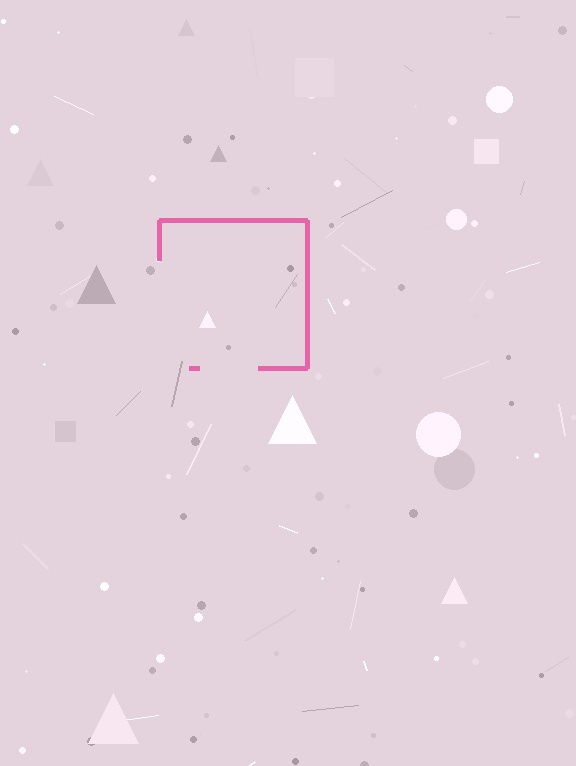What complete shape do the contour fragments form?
The contour fragments form a square.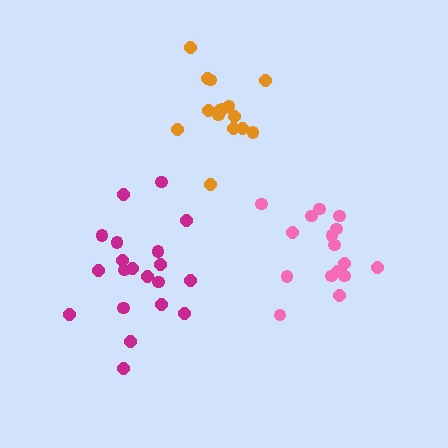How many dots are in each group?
Group 1: 16 dots, Group 2: 20 dots, Group 3: 15 dots (51 total).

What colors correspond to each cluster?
The clusters are colored: pink, magenta, orange.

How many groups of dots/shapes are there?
There are 3 groups.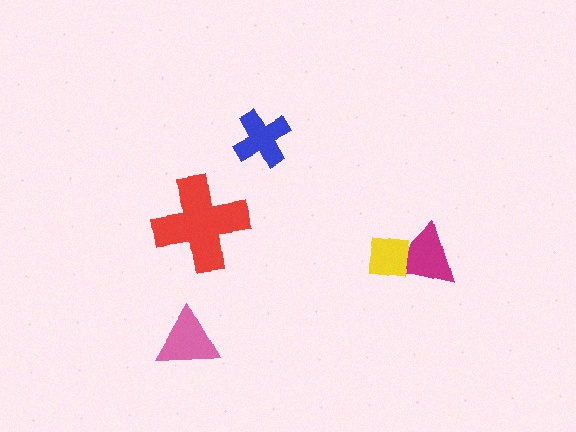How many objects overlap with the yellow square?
1 object overlaps with the yellow square.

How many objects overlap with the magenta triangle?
1 object overlaps with the magenta triangle.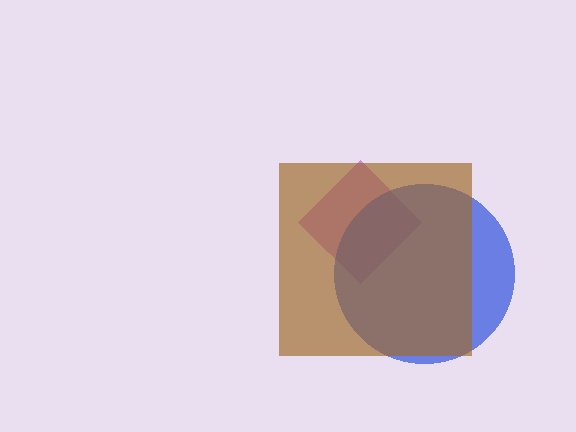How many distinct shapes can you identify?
There are 3 distinct shapes: a purple diamond, a blue circle, a brown square.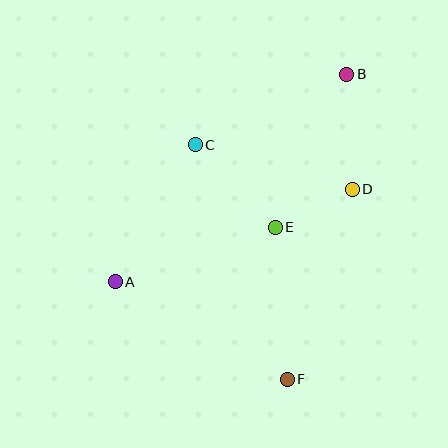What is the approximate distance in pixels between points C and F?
The distance between C and F is approximately 252 pixels.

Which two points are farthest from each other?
Points A and B are farthest from each other.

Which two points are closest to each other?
Points D and E are closest to each other.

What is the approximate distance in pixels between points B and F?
The distance between B and F is approximately 311 pixels.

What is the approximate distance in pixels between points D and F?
The distance between D and F is approximately 201 pixels.